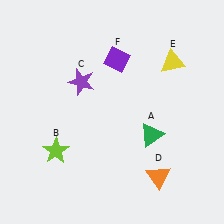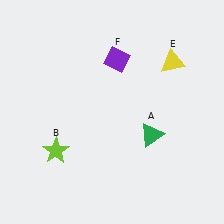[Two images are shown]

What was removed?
The orange triangle (D), the purple star (C) were removed in Image 2.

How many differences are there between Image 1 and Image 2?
There are 2 differences between the two images.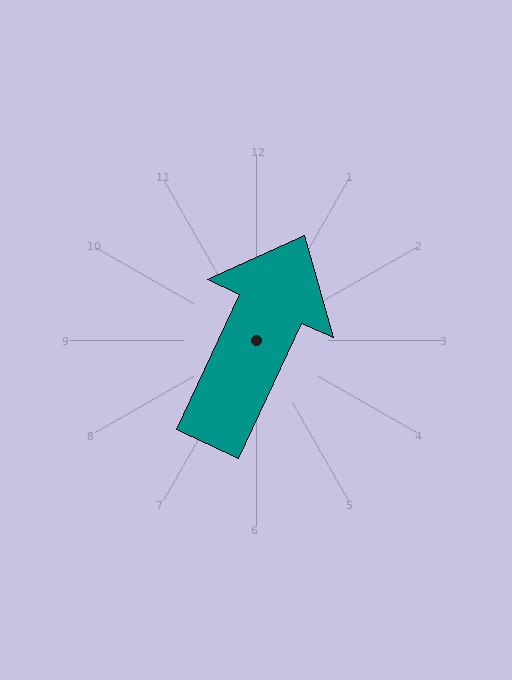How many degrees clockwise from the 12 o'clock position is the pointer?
Approximately 25 degrees.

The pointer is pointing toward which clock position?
Roughly 1 o'clock.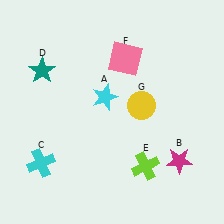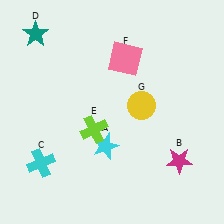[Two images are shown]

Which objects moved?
The objects that moved are: the cyan star (A), the teal star (D), the lime cross (E).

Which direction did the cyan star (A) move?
The cyan star (A) moved down.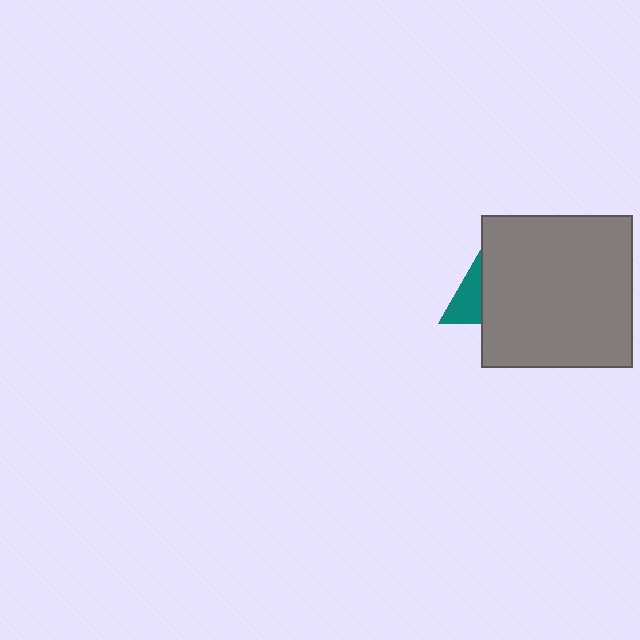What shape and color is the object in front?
The object in front is a gray square.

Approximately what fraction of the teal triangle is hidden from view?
Roughly 68% of the teal triangle is hidden behind the gray square.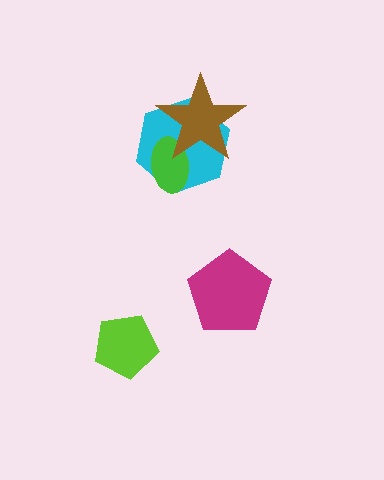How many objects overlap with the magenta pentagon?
0 objects overlap with the magenta pentagon.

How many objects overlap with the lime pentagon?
0 objects overlap with the lime pentagon.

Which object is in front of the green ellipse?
The brown star is in front of the green ellipse.